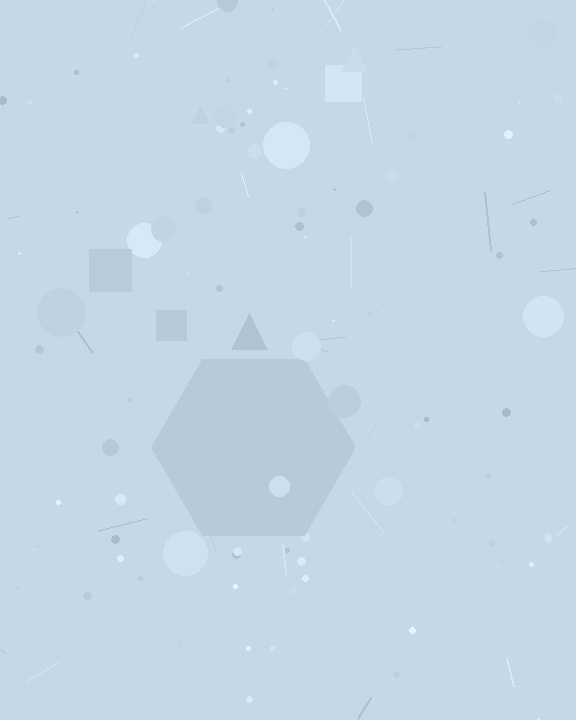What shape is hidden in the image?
A hexagon is hidden in the image.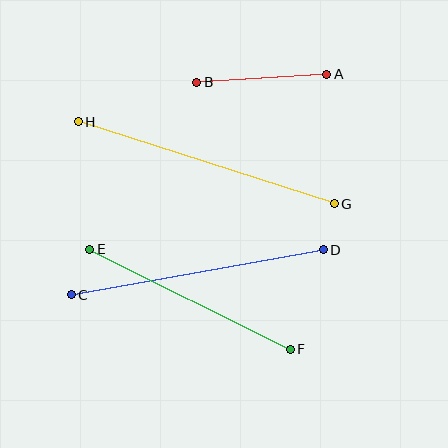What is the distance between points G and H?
The distance is approximately 269 pixels.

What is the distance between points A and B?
The distance is approximately 130 pixels.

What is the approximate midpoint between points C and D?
The midpoint is at approximately (197, 272) pixels.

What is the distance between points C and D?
The distance is approximately 256 pixels.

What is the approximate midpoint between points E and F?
The midpoint is at approximately (190, 299) pixels.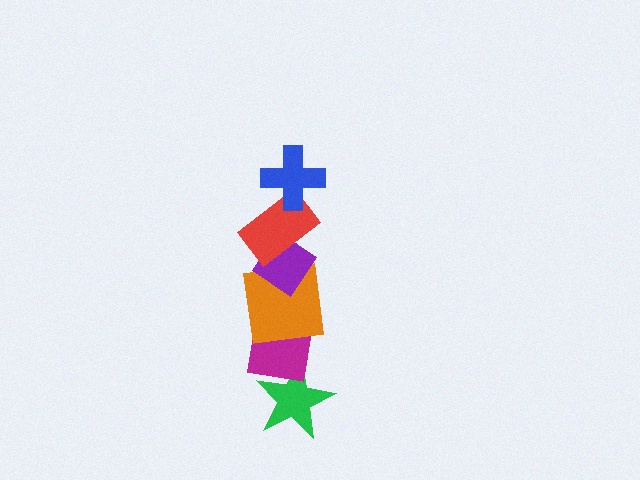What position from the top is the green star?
The green star is 6th from the top.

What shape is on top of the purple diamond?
The red rectangle is on top of the purple diamond.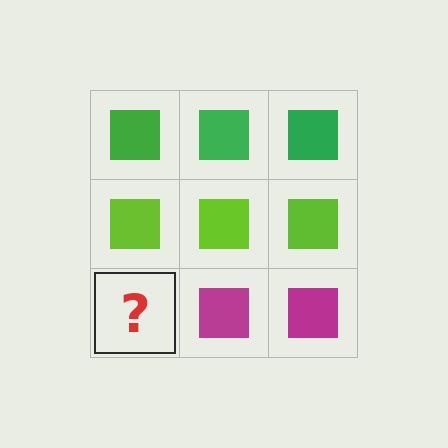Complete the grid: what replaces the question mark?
The question mark should be replaced with a magenta square.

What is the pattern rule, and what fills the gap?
The rule is that each row has a consistent color. The gap should be filled with a magenta square.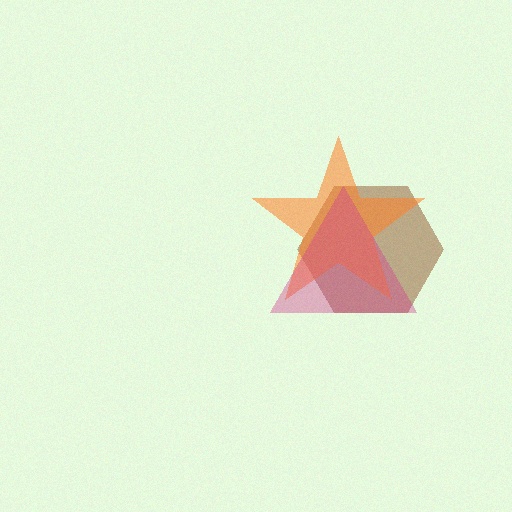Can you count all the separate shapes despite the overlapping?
Yes, there are 3 separate shapes.